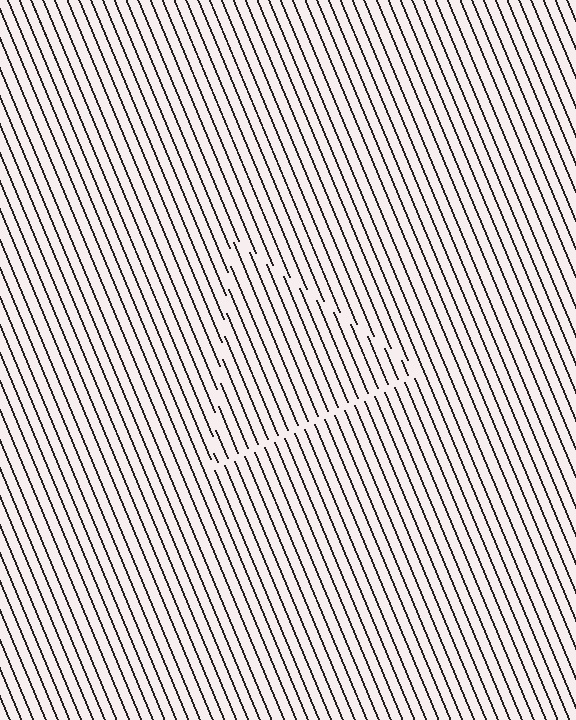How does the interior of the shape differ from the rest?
The interior of the shape contains the same grating, shifted by half a period — the contour is defined by the phase discontinuity where line-ends from the inner and outer gratings abut.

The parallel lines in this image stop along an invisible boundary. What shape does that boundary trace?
An illusory triangle. The interior of the shape contains the same grating, shifted by half a period — the contour is defined by the phase discontinuity where line-ends from the inner and outer gratings abut.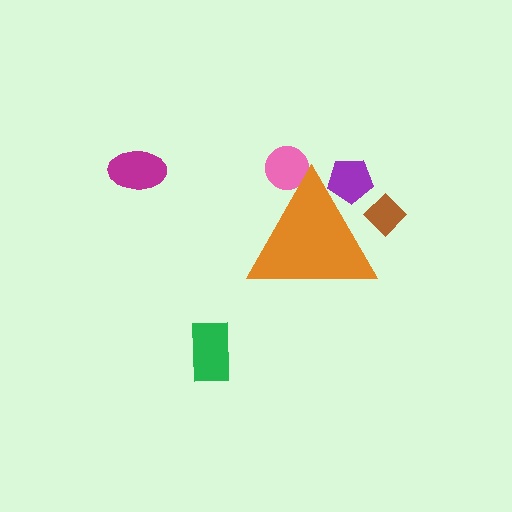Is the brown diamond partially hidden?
Yes, the brown diamond is partially hidden behind the orange triangle.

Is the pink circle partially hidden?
Yes, the pink circle is partially hidden behind the orange triangle.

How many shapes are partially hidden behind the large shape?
3 shapes are partially hidden.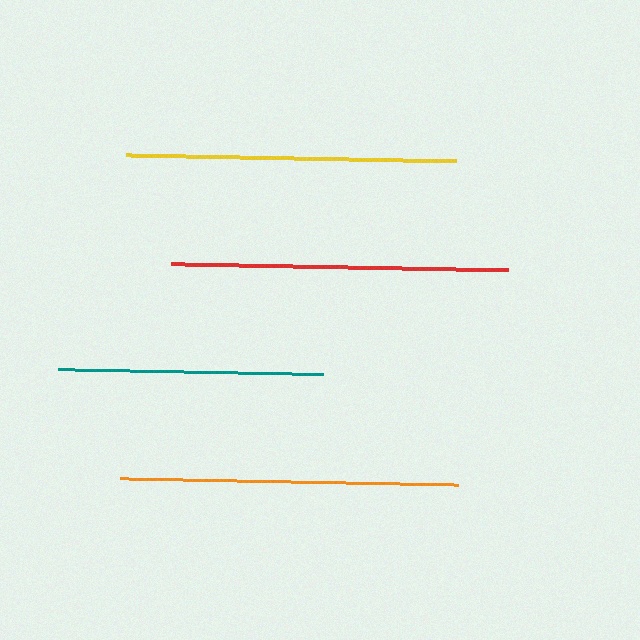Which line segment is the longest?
The orange line is the longest at approximately 337 pixels.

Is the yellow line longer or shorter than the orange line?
The orange line is longer than the yellow line.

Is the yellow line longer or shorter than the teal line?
The yellow line is longer than the teal line.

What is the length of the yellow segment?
The yellow segment is approximately 329 pixels long.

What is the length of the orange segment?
The orange segment is approximately 337 pixels long.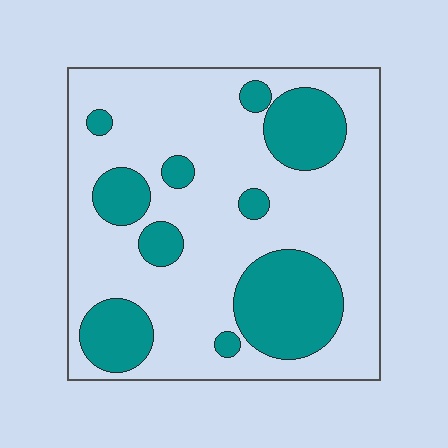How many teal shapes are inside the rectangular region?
10.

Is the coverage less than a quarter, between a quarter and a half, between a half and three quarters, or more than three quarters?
Between a quarter and a half.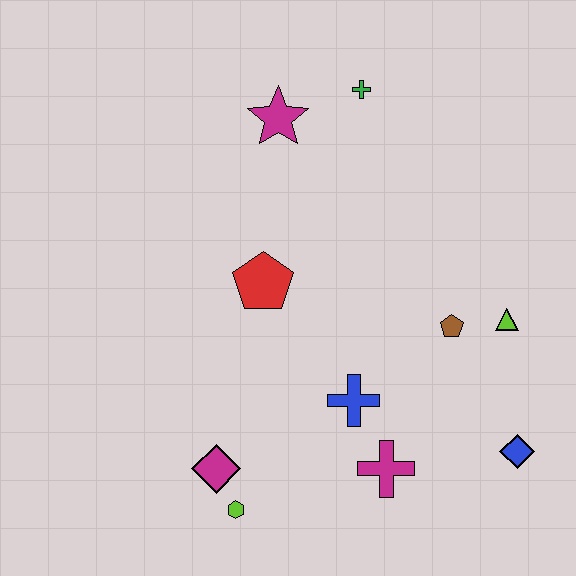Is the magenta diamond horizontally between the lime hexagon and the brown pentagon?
No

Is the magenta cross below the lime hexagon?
No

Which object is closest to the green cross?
The magenta star is closest to the green cross.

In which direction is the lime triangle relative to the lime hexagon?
The lime triangle is to the right of the lime hexagon.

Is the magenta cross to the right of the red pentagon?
Yes